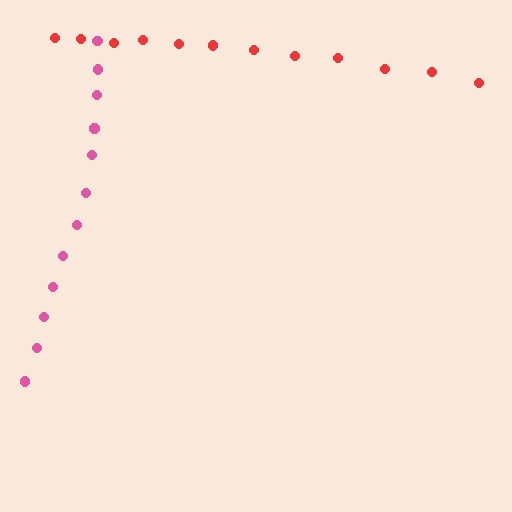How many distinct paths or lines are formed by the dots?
There are 2 distinct paths.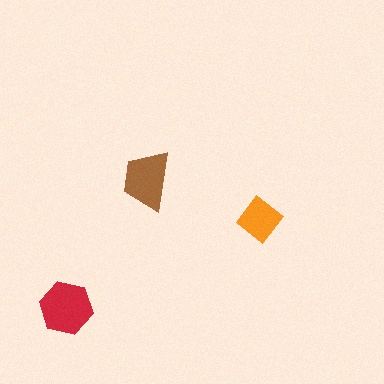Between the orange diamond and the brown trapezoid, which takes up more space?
The brown trapezoid.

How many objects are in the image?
There are 3 objects in the image.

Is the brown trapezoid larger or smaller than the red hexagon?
Smaller.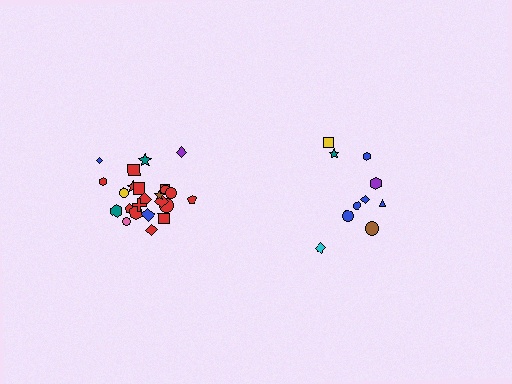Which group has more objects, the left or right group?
The left group.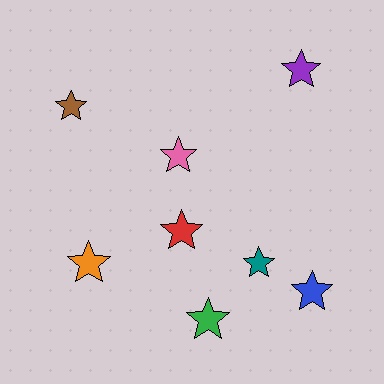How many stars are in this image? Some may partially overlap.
There are 8 stars.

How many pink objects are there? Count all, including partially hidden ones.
There is 1 pink object.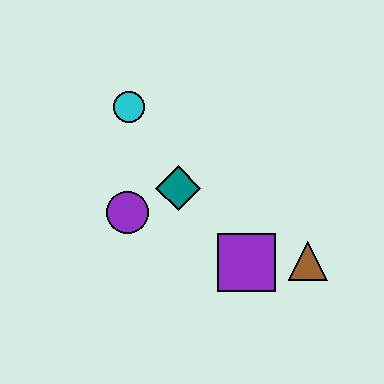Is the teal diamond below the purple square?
No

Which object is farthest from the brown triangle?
The cyan circle is farthest from the brown triangle.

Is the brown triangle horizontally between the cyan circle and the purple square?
No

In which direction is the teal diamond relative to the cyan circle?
The teal diamond is below the cyan circle.